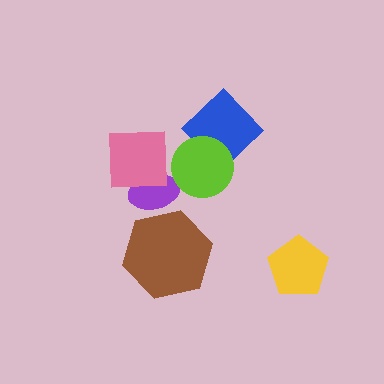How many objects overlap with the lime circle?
1 object overlaps with the lime circle.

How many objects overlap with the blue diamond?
1 object overlaps with the blue diamond.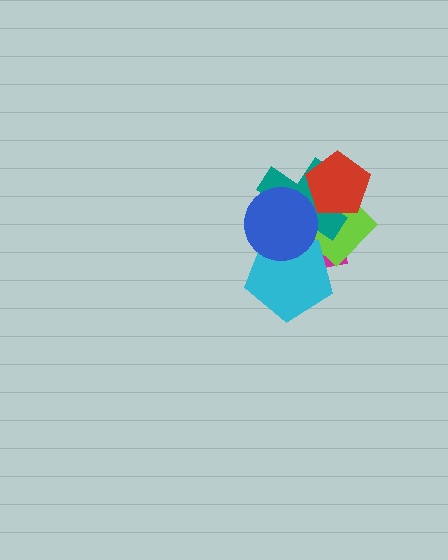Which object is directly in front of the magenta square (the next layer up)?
The lime diamond is directly in front of the magenta square.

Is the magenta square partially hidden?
Yes, it is partially covered by another shape.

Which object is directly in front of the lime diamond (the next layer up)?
The teal cross is directly in front of the lime diamond.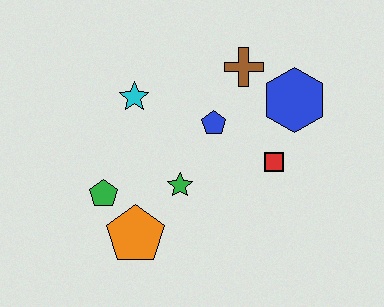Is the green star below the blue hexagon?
Yes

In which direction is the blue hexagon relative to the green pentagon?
The blue hexagon is to the right of the green pentagon.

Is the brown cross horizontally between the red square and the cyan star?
Yes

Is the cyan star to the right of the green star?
No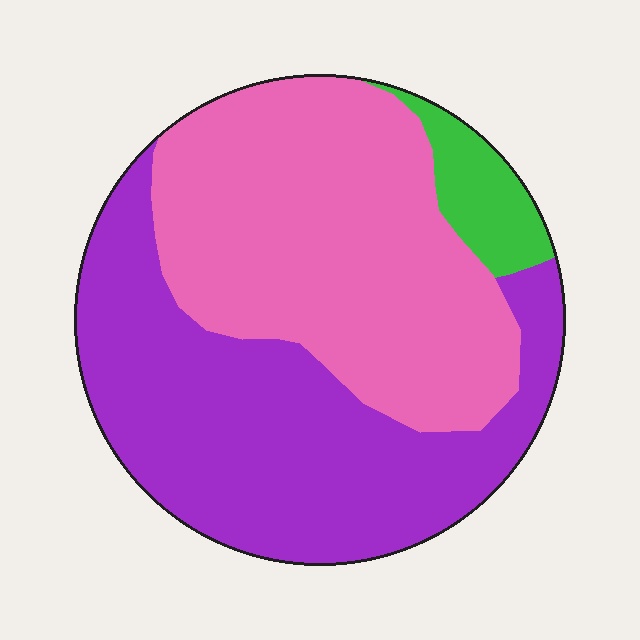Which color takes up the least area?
Green, at roughly 5%.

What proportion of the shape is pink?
Pink covers about 45% of the shape.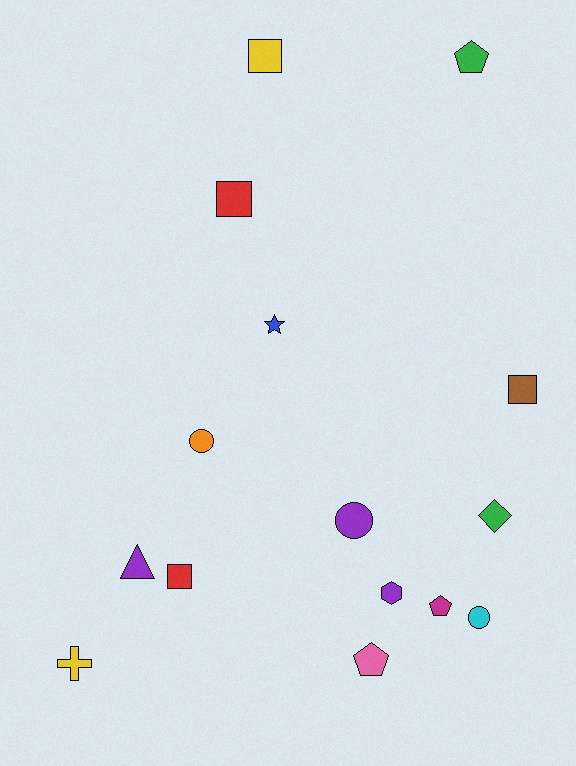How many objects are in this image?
There are 15 objects.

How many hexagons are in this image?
There is 1 hexagon.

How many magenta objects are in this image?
There is 1 magenta object.